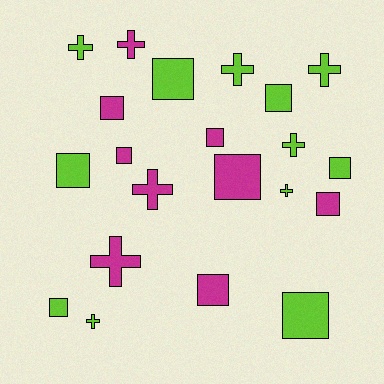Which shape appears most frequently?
Square, with 12 objects.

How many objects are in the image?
There are 21 objects.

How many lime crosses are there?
There are 6 lime crosses.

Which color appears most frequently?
Lime, with 12 objects.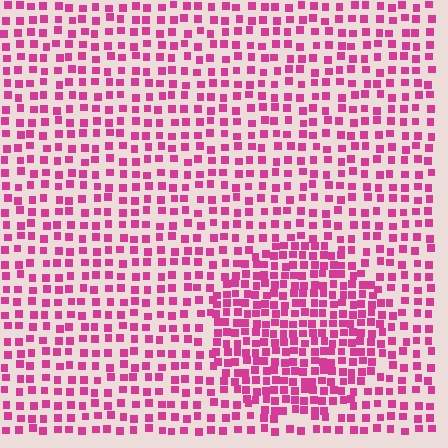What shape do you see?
I see a circle.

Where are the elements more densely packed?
The elements are more densely packed inside the circle boundary.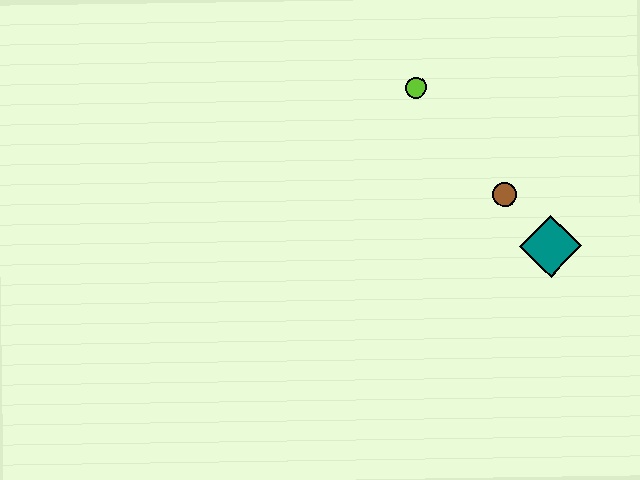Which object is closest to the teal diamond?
The brown circle is closest to the teal diamond.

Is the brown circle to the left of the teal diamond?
Yes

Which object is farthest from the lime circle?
The teal diamond is farthest from the lime circle.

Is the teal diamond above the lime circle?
No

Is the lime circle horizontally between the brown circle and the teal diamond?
No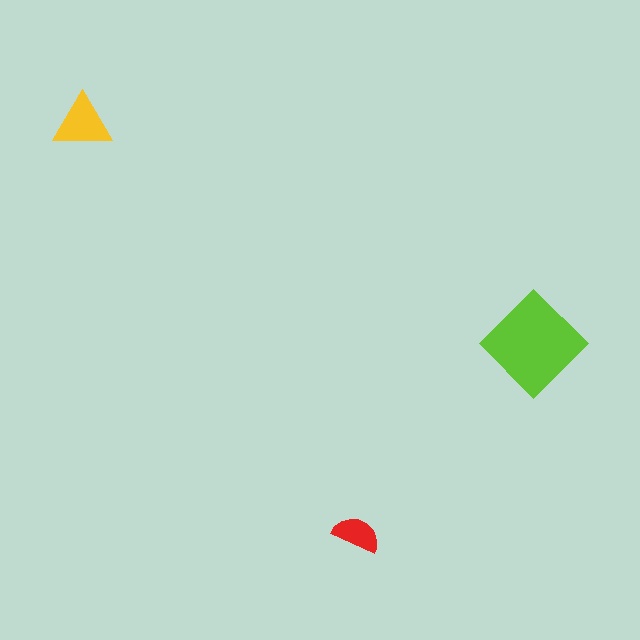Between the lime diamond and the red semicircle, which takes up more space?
The lime diamond.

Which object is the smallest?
The red semicircle.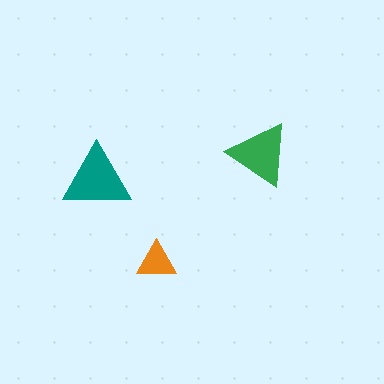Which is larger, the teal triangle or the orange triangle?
The teal one.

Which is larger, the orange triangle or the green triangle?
The green one.